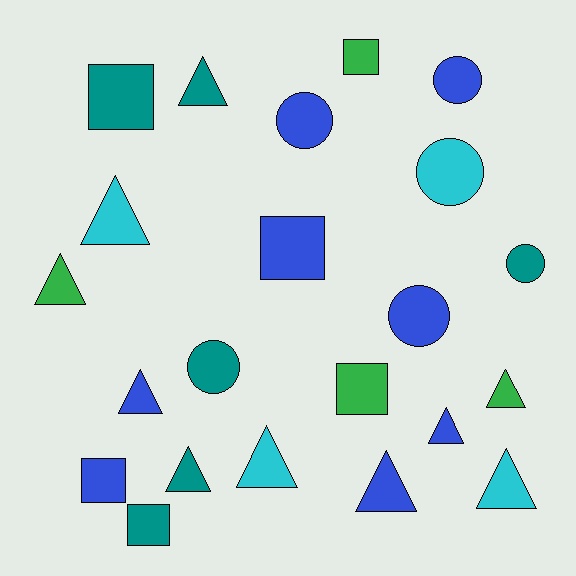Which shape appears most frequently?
Triangle, with 10 objects.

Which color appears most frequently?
Blue, with 8 objects.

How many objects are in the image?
There are 22 objects.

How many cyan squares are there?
There are no cyan squares.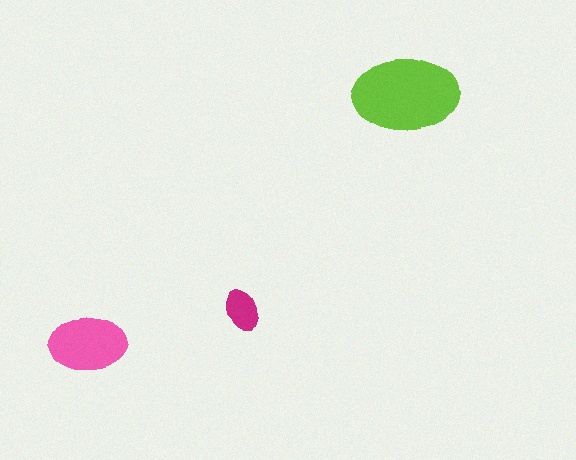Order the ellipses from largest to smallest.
the lime one, the pink one, the magenta one.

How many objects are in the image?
There are 3 objects in the image.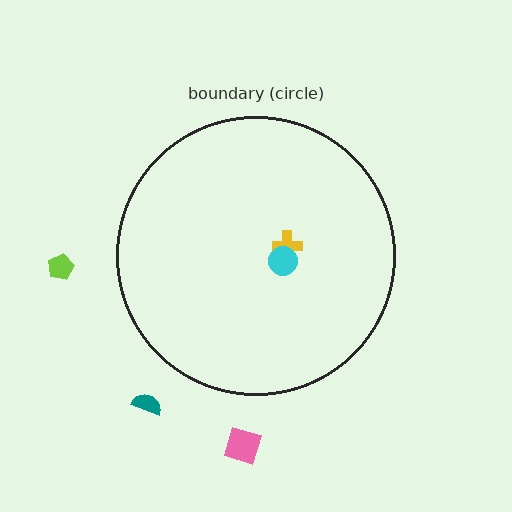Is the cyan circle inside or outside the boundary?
Inside.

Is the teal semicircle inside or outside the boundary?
Outside.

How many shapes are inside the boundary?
2 inside, 3 outside.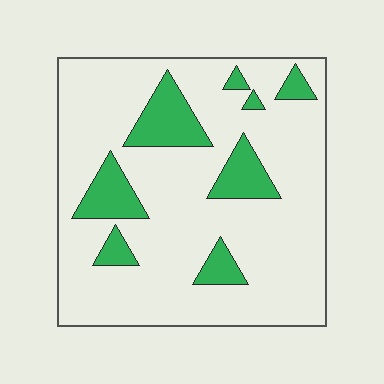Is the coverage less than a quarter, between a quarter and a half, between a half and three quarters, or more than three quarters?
Less than a quarter.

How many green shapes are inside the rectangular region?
8.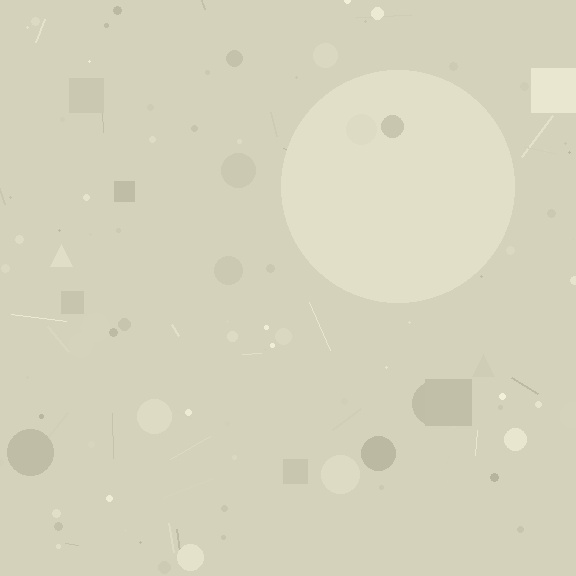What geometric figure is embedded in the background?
A circle is embedded in the background.